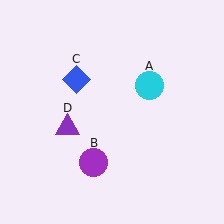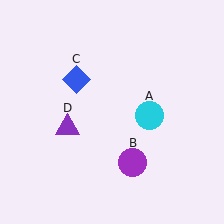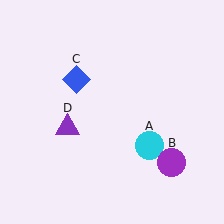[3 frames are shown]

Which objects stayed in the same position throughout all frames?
Blue diamond (object C) and purple triangle (object D) remained stationary.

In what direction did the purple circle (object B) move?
The purple circle (object B) moved right.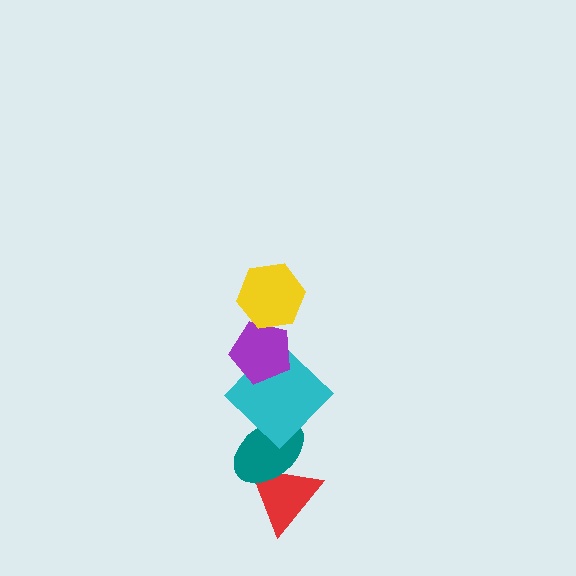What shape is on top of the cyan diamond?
The purple pentagon is on top of the cyan diamond.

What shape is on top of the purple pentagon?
The yellow hexagon is on top of the purple pentagon.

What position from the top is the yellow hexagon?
The yellow hexagon is 1st from the top.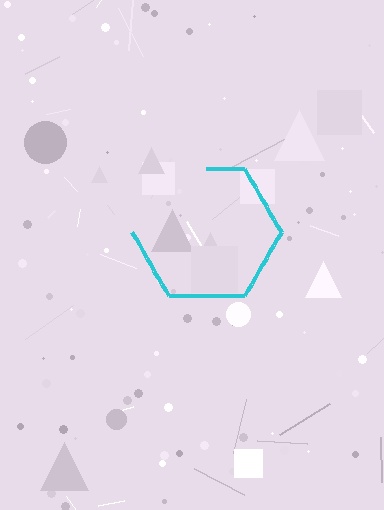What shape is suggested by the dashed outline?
The dashed outline suggests a hexagon.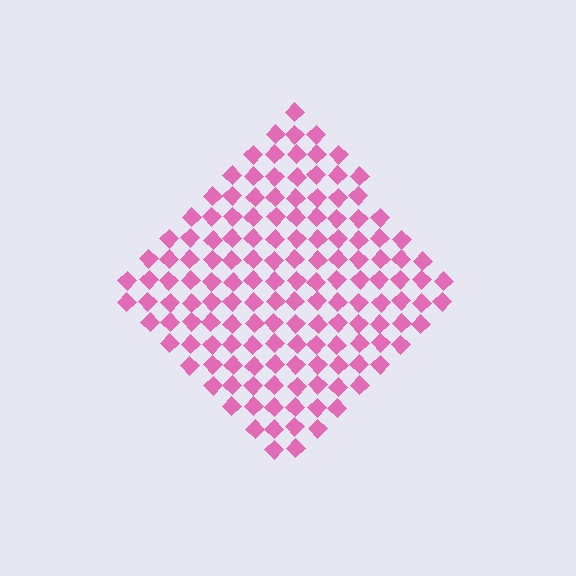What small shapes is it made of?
It is made of small diamonds.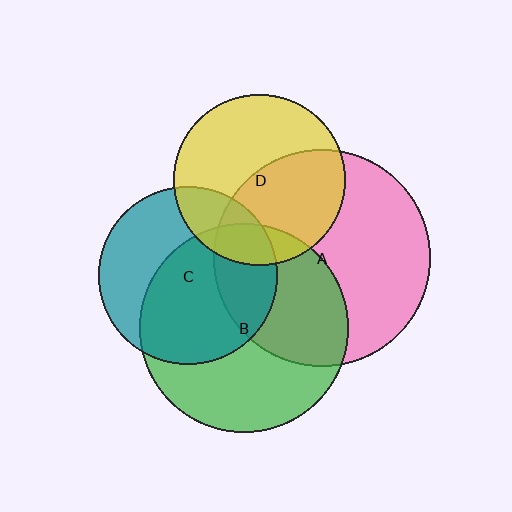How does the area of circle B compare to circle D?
Approximately 1.5 times.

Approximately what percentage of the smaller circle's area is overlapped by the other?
Approximately 45%.